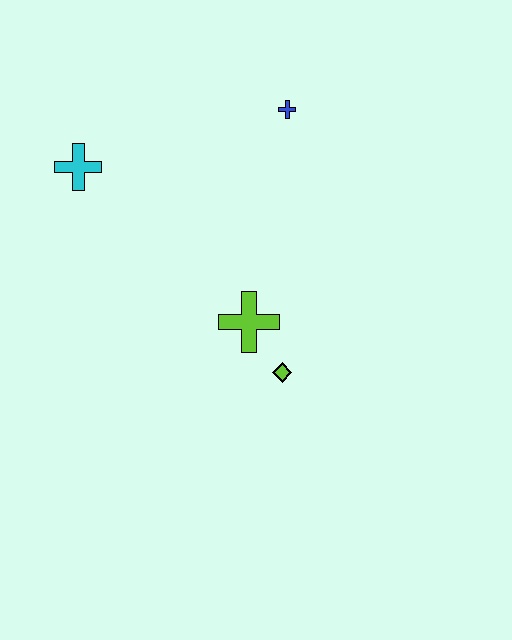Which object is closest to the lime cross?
The lime diamond is closest to the lime cross.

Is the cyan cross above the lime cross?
Yes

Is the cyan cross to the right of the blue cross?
No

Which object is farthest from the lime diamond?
The cyan cross is farthest from the lime diamond.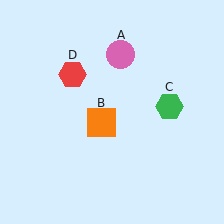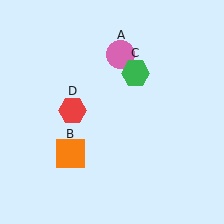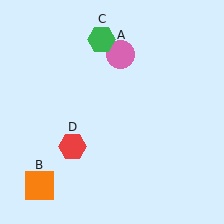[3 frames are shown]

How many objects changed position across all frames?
3 objects changed position: orange square (object B), green hexagon (object C), red hexagon (object D).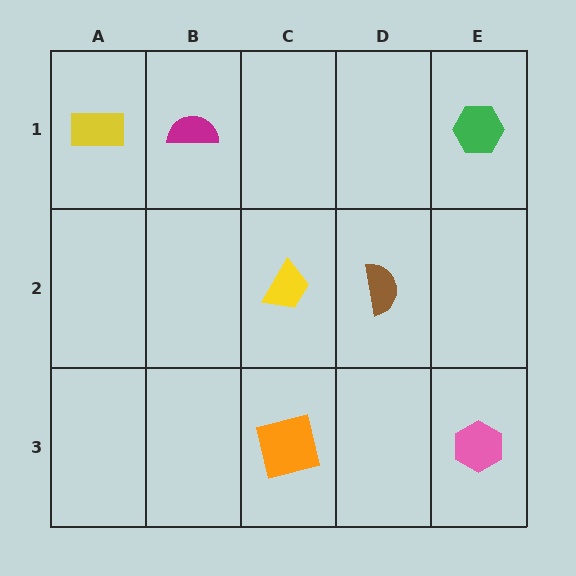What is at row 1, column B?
A magenta semicircle.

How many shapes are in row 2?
2 shapes.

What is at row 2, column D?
A brown semicircle.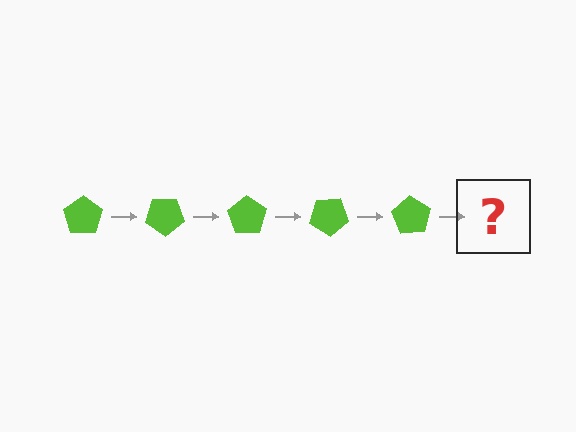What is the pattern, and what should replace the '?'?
The pattern is that the pentagon rotates 35 degrees each step. The '?' should be a lime pentagon rotated 175 degrees.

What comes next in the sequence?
The next element should be a lime pentagon rotated 175 degrees.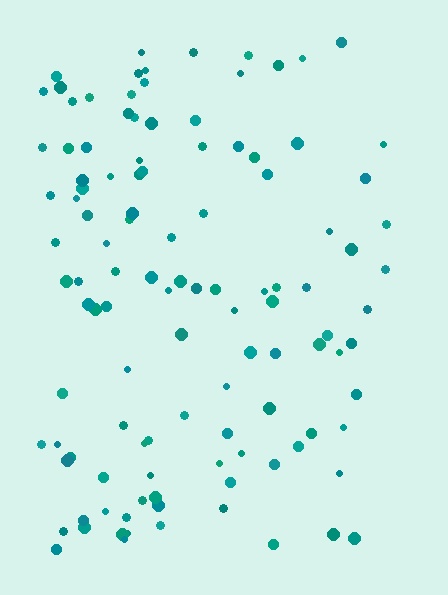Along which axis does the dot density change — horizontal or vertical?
Horizontal.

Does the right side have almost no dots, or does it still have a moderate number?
Still a moderate number, just noticeably fewer than the left.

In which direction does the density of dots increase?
From right to left, with the left side densest.